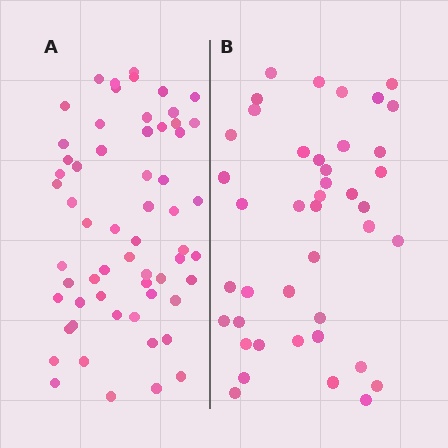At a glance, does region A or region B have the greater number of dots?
Region A (the left region) has more dots.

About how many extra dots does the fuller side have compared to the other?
Region A has approximately 20 more dots than region B.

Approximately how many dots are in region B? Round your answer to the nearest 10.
About 40 dots. (The exact count is 42, which rounds to 40.)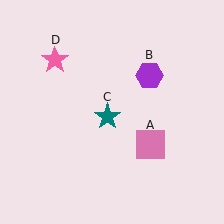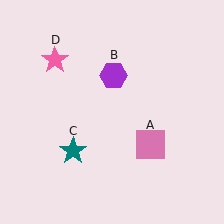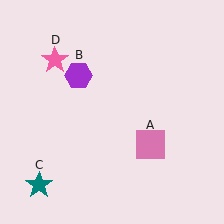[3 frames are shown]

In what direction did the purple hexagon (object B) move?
The purple hexagon (object B) moved left.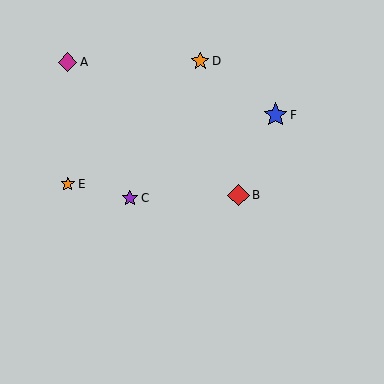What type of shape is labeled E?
Shape E is an orange star.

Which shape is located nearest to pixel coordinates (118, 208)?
The purple star (labeled C) at (130, 198) is nearest to that location.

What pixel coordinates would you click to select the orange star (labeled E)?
Click at (68, 184) to select the orange star E.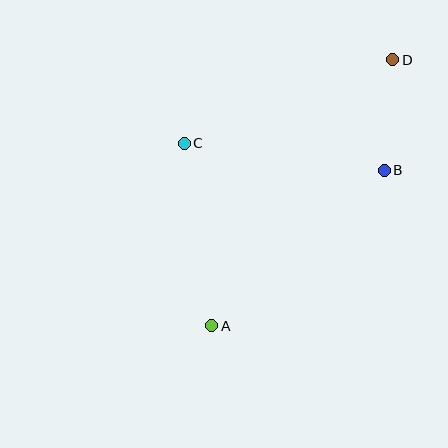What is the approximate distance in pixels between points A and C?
The distance between A and C is approximately 185 pixels.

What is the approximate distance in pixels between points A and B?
The distance between A and B is approximately 232 pixels.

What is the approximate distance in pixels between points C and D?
The distance between C and D is approximately 225 pixels.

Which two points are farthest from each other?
Points A and D are farthest from each other.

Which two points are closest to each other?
Points B and D are closest to each other.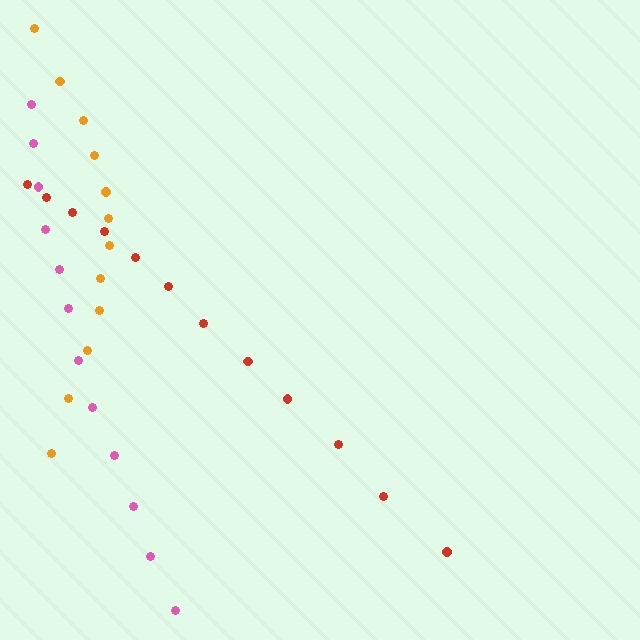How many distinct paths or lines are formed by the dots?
There are 3 distinct paths.